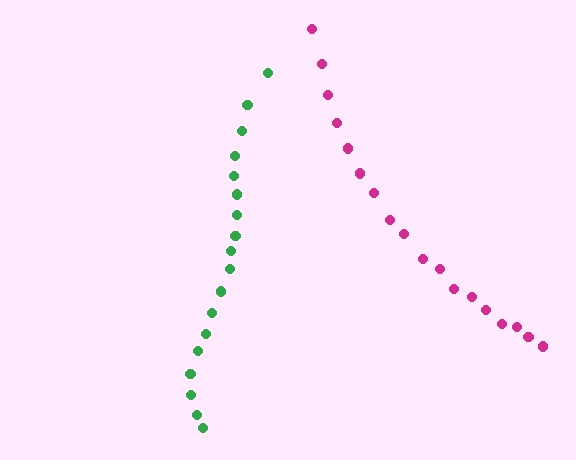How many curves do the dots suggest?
There are 2 distinct paths.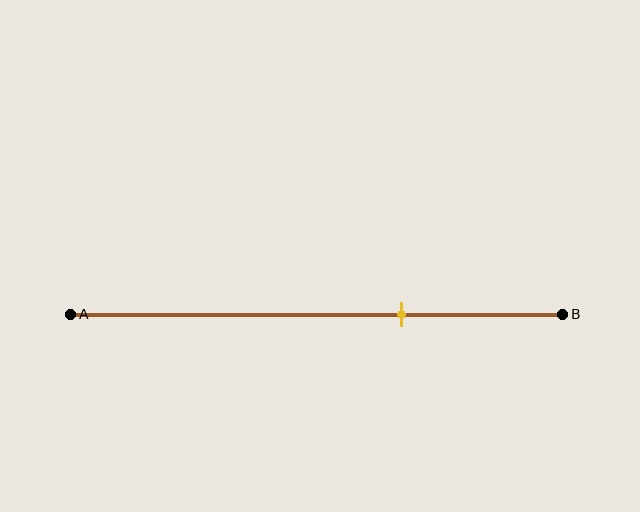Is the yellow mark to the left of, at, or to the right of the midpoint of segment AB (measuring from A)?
The yellow mark is to the right of the midpoint of segment AB.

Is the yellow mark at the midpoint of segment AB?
No, the mark is at about 65% from A, not at the 50% midpoint.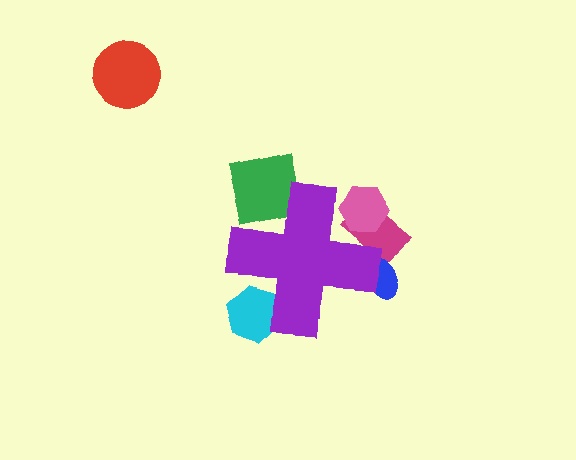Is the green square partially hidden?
Yes, the green square is partially hidden behind the purple cross.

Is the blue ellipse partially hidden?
Yes, the blue ellipse is partially hidden behind the purple cross.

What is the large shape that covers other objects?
A purple cross.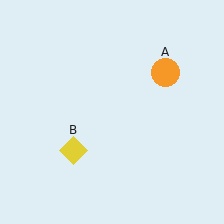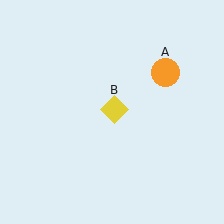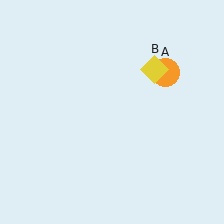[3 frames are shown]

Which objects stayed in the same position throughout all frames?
Orange circle (object A) remained stationary.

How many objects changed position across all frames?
1 object changed position: yellow diamond (object B).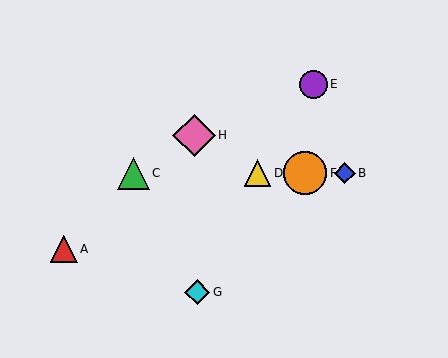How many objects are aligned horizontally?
4 objects (B, C, D, F) are aligned horizontally.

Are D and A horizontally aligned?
No, D is at y≈173 and A is at y≈249.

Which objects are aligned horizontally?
Objects B, C, D, F are aligned horizontally.